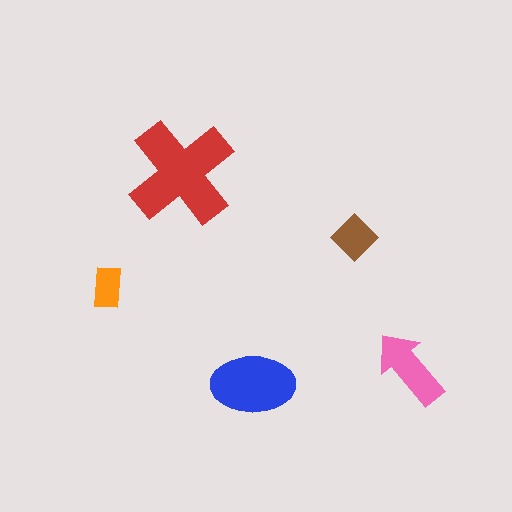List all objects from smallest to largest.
The orange rectangle, the brown diamond, the pink arrow, the blue ellipse, the red cross.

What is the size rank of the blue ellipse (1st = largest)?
2nd.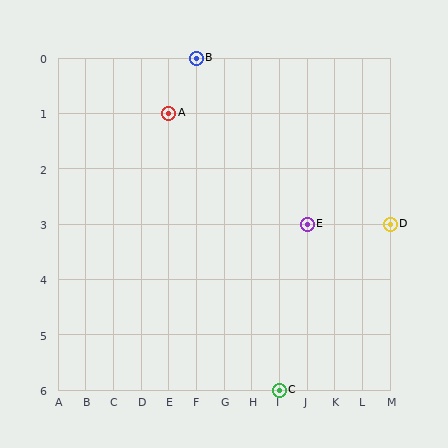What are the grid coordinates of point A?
Point A is at grid coordinates (E, 1).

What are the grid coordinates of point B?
Point B is at grid coordinates (F, 0).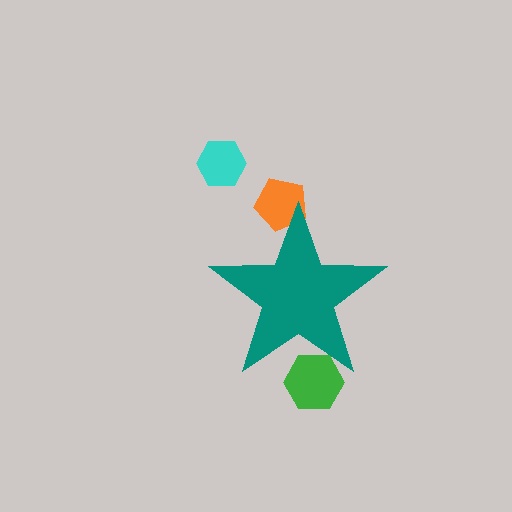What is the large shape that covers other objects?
A teal star.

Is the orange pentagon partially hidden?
Yes, the orange pentagon is partially hidden behind the teal star.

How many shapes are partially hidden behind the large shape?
2 shapes are partially hidden.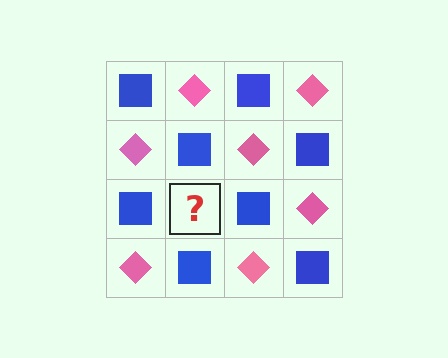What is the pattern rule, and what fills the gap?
The rule is that it alternates blue square and pink diamond in a checkerboard pattern. The gap should be filled with a pink diamond.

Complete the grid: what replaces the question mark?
The question mark should be replaced with a pink diamond.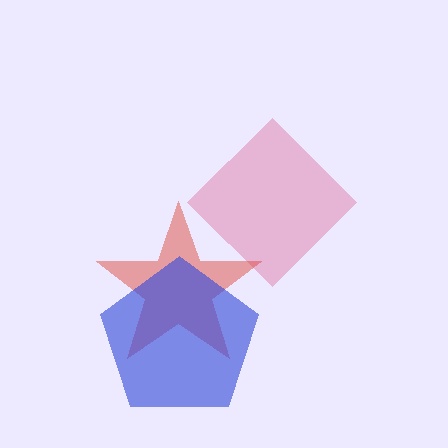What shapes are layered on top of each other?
The layered shapes are: a pink diamond, a red star, a blue pentagon.